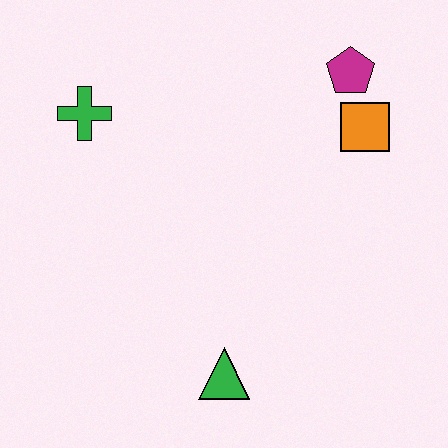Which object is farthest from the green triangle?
The magenta pentagon is farthest from the green triangle.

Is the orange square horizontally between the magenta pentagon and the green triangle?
No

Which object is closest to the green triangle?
The orange square is closest to the green triangle.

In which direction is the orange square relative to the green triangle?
The orange square is above the green triangle.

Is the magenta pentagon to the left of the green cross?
No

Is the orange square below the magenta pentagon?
Yes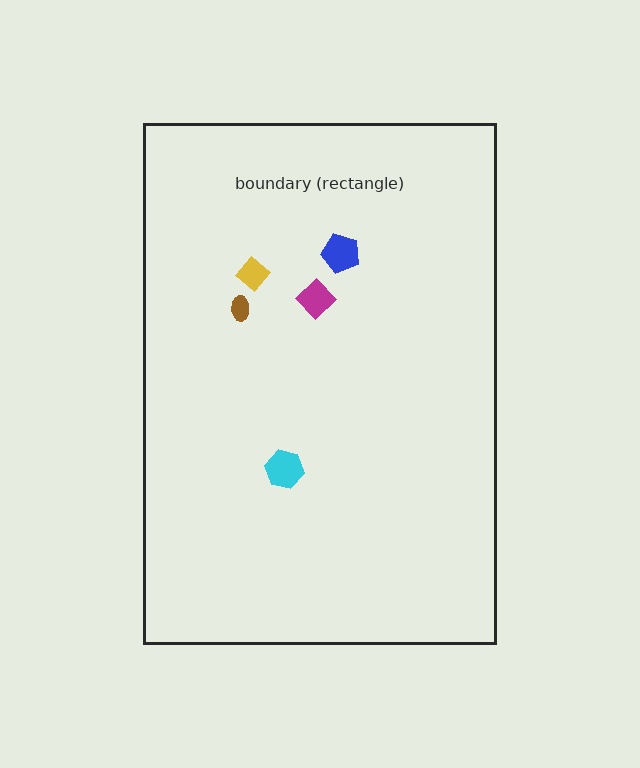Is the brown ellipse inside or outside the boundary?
Inside.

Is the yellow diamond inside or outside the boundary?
Inside.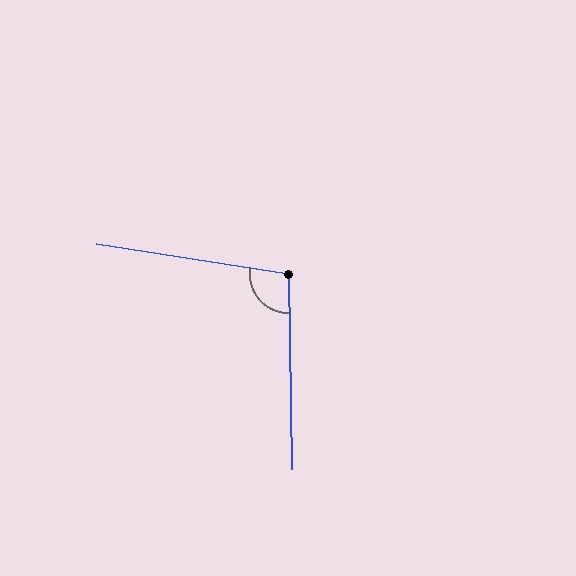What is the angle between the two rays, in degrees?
Approximately 100 degrees.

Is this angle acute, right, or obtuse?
It is obtuse.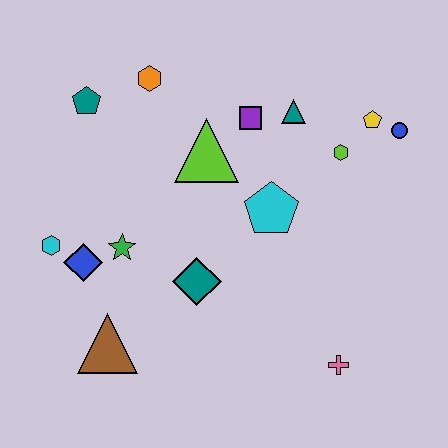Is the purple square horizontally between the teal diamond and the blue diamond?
No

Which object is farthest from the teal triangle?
The brown triangle is farthest from the teal triangle.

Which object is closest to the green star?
The blue diamond is closest to the green star.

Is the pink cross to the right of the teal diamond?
Yes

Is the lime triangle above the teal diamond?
Yes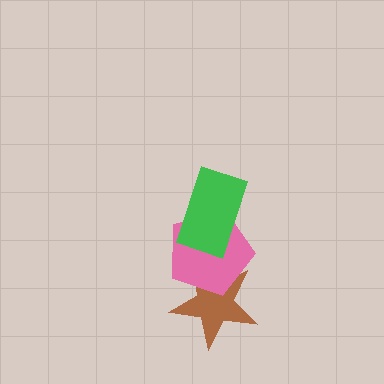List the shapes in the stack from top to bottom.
From top to bottom: the green rectangle, the pink pentagon, the brown star.